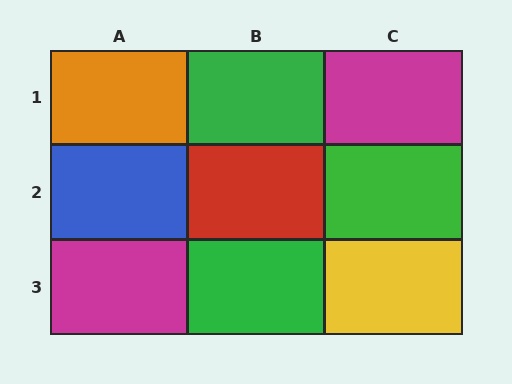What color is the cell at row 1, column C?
Magenta.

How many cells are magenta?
2 cells are magenta.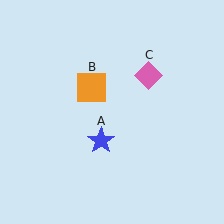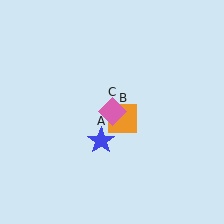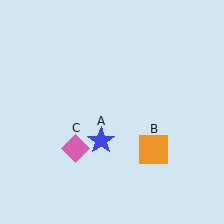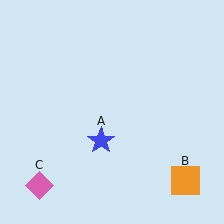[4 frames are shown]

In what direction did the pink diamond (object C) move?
The pink diamond (object C) moved down and to the left.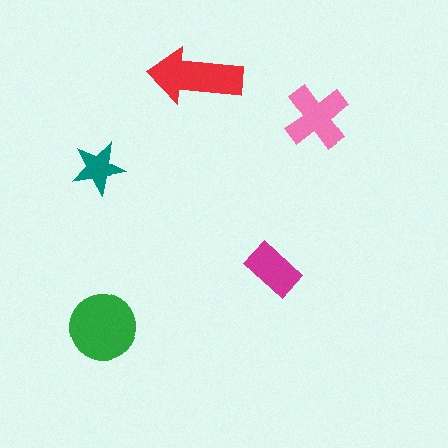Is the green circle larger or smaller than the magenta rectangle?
Larger.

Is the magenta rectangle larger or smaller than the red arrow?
Smaller.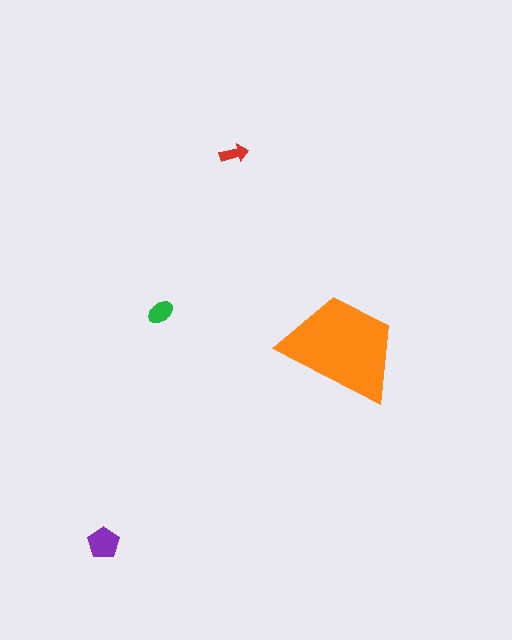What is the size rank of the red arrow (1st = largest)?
4th.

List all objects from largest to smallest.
The orange trapezoid, the purple pentagon, the green ellipse, the red arrow.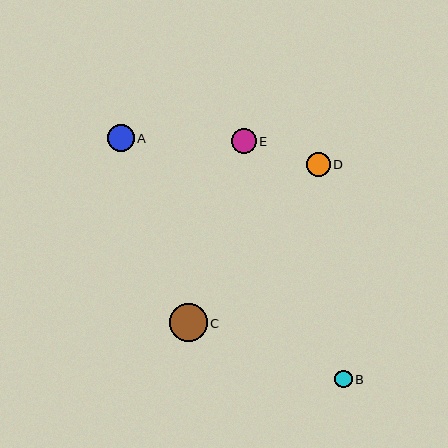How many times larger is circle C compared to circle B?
Circle C is approximately 2.2 times the size of circle B.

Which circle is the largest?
Circle C is the largest with a size of approximately 38 pixels.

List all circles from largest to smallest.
From largest to smallest: C, A, E, D, B.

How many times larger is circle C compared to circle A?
Circle C is approximately 1.4 times the size of circle A.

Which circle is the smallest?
Circle B is the smallest with a size of approximately 17 pixels.